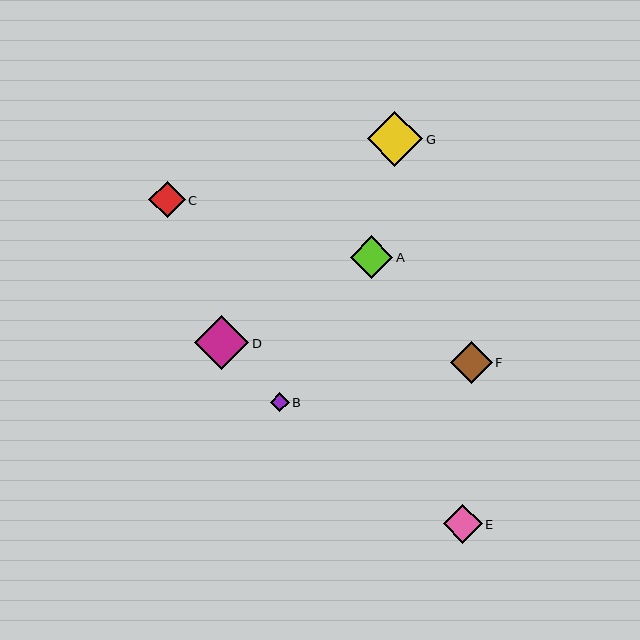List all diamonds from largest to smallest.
From largest to smallest: G, D, A, F, E, C, B.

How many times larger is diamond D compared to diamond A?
Diamond D is approximately 1.3 times the size of diamond A.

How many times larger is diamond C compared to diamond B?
Diamond C is approximately 2.0 times the size of diamond B.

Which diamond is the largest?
Diamond G is the largest with a size of approximately 55 pixels.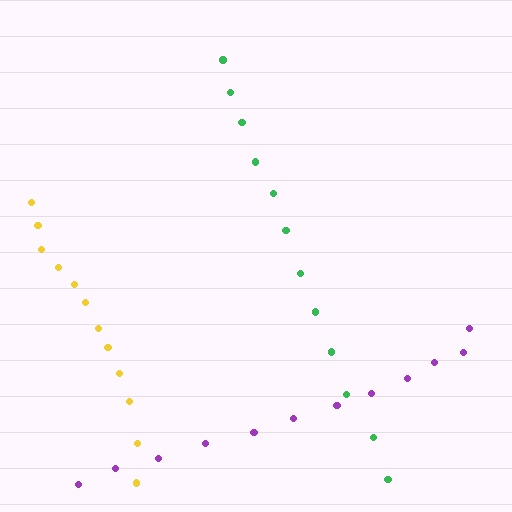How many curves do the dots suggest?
There are 3 distinct paths.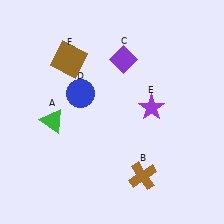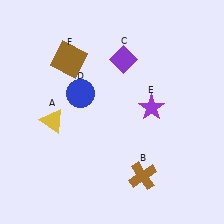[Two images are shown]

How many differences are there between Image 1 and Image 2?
There is 1 difference between the two images.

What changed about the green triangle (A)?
In Image 1, A is green. In Image 2, it changed to yellow.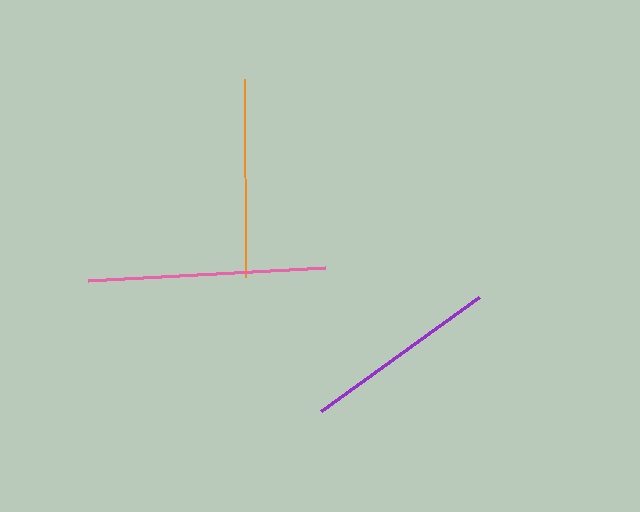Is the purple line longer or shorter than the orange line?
The orange line is longer than the purple line.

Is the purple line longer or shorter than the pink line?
The pink line is longer than the purple line.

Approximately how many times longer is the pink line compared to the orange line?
The pink line is approximately 1.2 times the length of the orange line.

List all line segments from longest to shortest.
From longest to shortest: pink, orange, purple.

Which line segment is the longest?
The pink line is the longest at approximately 238 pixels.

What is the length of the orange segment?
The orange segment is approximately 198 pixels long.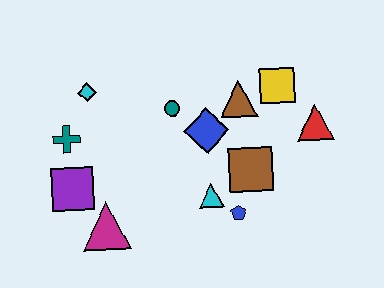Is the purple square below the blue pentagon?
No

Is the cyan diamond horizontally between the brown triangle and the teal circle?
No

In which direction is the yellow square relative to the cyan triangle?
The yellow square is above the cyan triangle.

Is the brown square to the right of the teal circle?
Yes